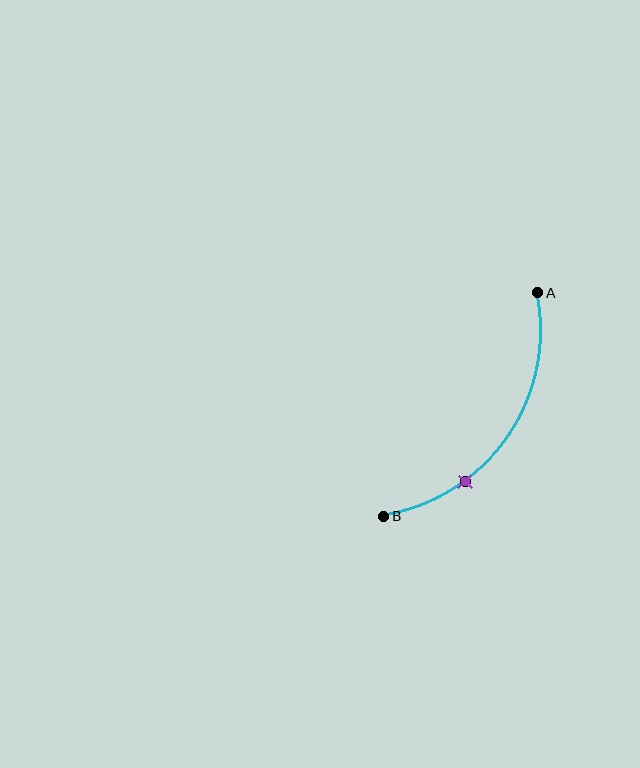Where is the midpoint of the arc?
The arc midpoint is the point on the curve farthest from the straight line joining A and B. It sits below and to the right of that line.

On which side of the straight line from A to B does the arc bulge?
The arc bulges below and to the right of the straight line connecting A and B.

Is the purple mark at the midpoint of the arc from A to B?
No. The purple mark lies on the arc but is closer to endpoint B. The arc midpoint would be at the point on the curve equidistant along the arc from both A and B.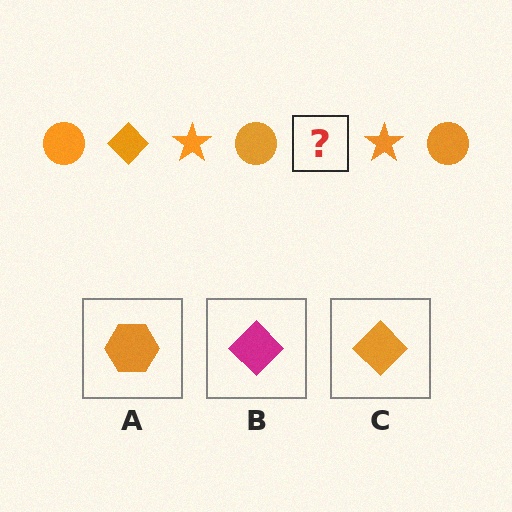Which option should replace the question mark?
Option C.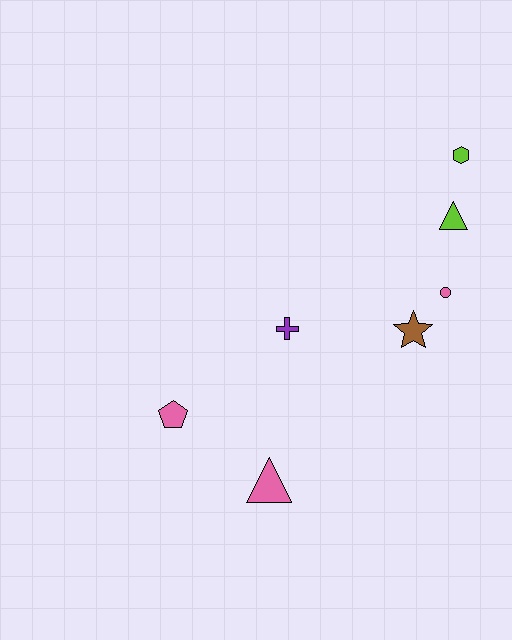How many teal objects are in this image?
There are no teal objects.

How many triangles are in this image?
There are 2 triangles.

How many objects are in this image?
There are 7 objects.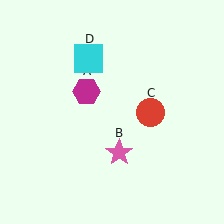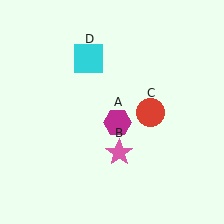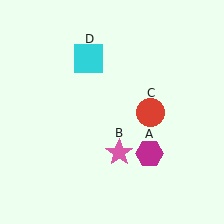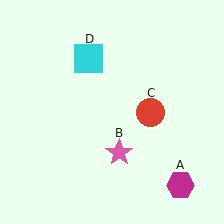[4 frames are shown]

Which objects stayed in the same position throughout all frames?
Pink star (object B) and red circle (object C) and cyan square (object D) remained stationary.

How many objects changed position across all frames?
1 object changed position: magenta hexagon (object A).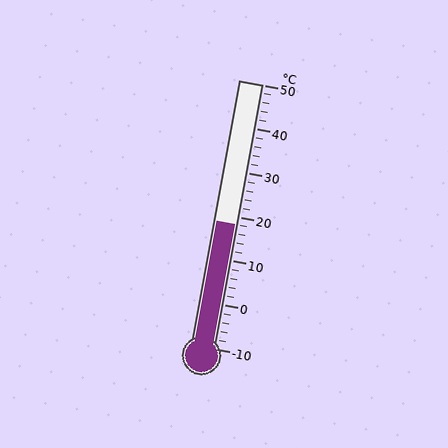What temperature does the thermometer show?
The thermometer shows approximately 18°C.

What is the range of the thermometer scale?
The thermometer scale ranges from -10°C to 50°C.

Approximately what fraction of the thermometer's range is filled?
The thermometer is filled to approximately 45% of its range.